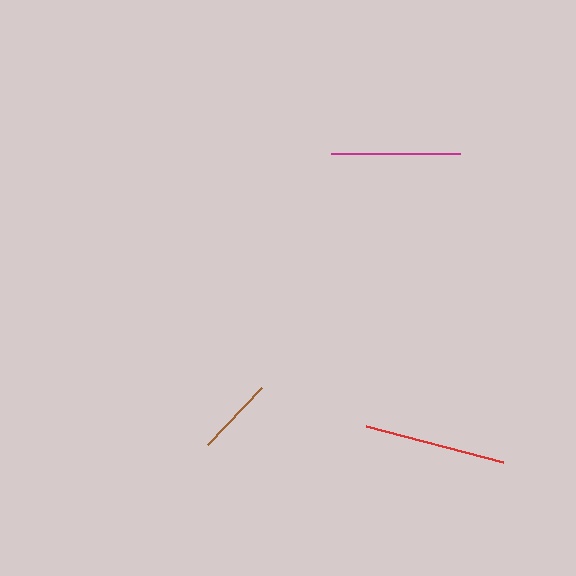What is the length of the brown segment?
The brown segment is approximately 80 pixels long.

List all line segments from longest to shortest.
From longest to shortest: red, magenta, brown.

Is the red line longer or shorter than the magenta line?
The red line is longer than the magenta line.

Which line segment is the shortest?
The brown line is the shortest at approximately 80 pixels.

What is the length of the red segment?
The red segment is approximately 142 pixels long.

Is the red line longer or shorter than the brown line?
The red line is longer than the brown line.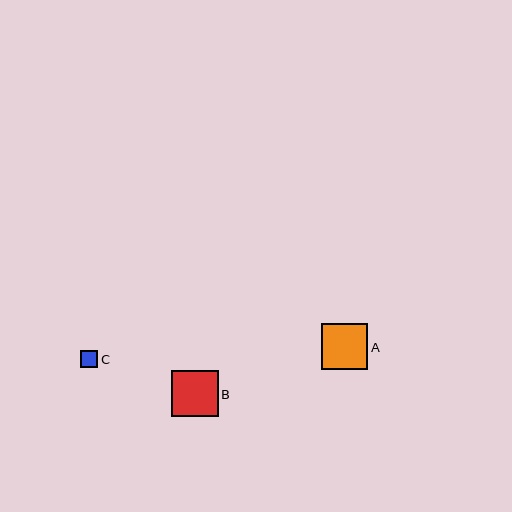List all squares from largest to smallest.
From largest to smallest: B, A, C.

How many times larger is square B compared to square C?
Square B is approximately 2.7 times the size of square C.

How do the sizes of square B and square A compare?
Square B and square A are approximately the same size.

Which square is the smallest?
Square C is the smallest with a size of approximately 17 pixels.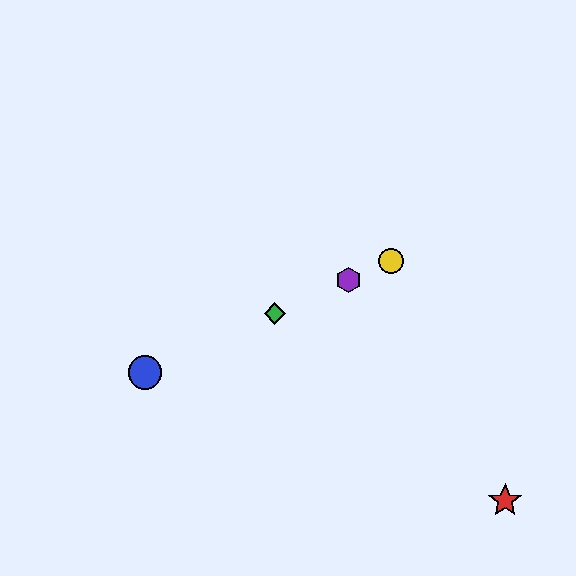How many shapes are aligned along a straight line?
4 shapes (the blue circle, the green diamond, the yellow circle, the purple hexagon) are aligned along a straight line.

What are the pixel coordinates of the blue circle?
The blue circle is at (145, 372).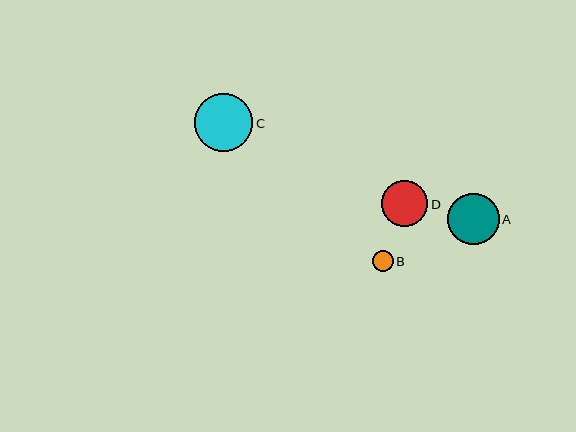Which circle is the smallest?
Circle B is the smallest with a size of approximately 21 pixels.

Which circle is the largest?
Circle C is the largest with a size of approximately 58 pixels.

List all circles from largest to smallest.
From largest to smallest: C, A, D, B.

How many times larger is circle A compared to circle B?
Circle A is approximately 2.4 times the size of circle B.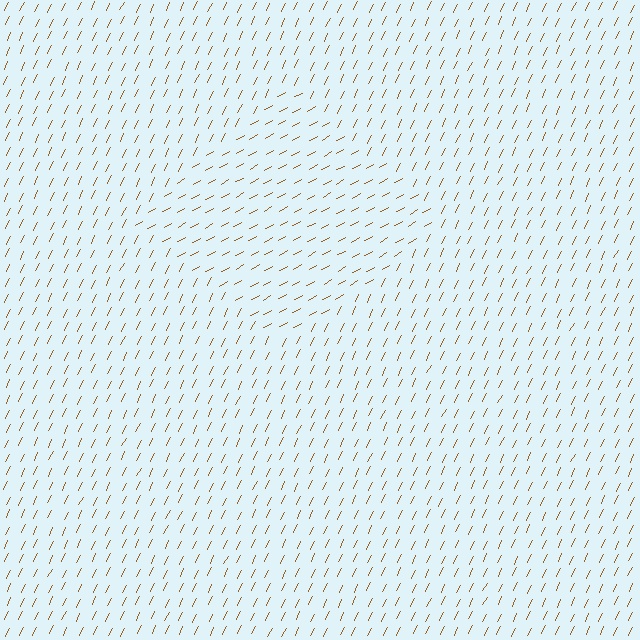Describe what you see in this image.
The image is filled with small brown line segments. A diamond region in the image has lines oriented differently from the surrounding lines, creating a visible texture boundary.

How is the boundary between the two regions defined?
The boundary is defined purely by a change in line orientation (approximately 35 degrees difference). All lines are the same color and thickness.